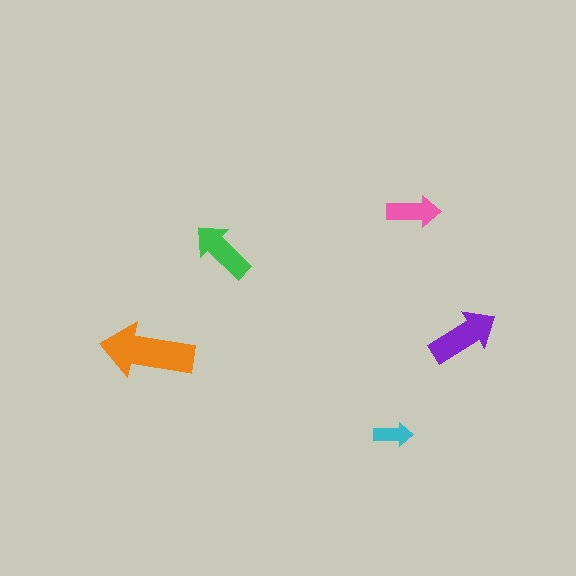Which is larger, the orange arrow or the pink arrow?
The orange one.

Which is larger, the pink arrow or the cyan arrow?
The pink one.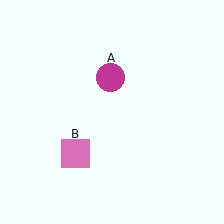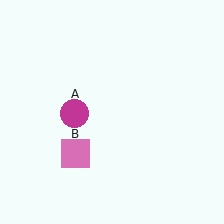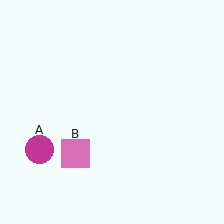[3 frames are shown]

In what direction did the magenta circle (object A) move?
The magenta circle (object A) moved down and to the left.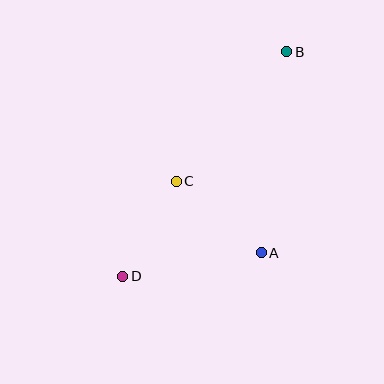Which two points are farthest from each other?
Points B and D are farthest from each other.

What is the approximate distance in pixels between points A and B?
The distance between A and B is approximately 203 pixels.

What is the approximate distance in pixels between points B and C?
The distance between B and C is approximately 170 pixels.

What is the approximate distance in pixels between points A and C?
The distance between A and C is approximately 111 pixels.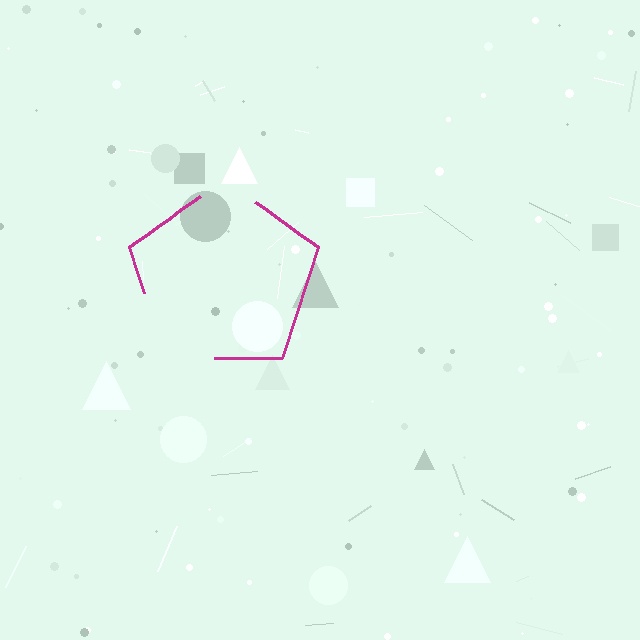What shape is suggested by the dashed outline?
The dashed outline suggests a pentagon.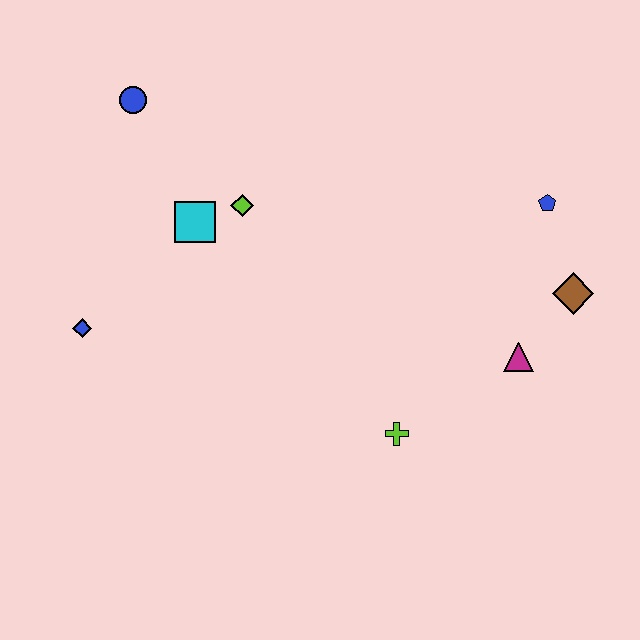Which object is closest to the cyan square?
The lime diamond is closest to the cyan square.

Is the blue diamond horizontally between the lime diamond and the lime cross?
No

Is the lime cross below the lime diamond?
Yes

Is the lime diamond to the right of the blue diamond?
Yes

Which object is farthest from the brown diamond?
The blue diamond is farthest from the brown diamond.